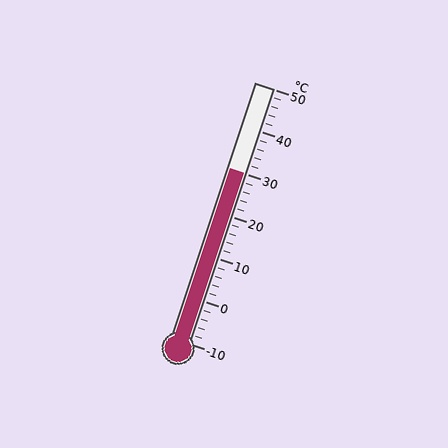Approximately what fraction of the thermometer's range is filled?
The thermometer is filled to approximately 65% of its range.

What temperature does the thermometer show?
The thermometer shows approximately 30°C.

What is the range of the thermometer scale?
The thermometer scale ranges from -10°C to 50°C.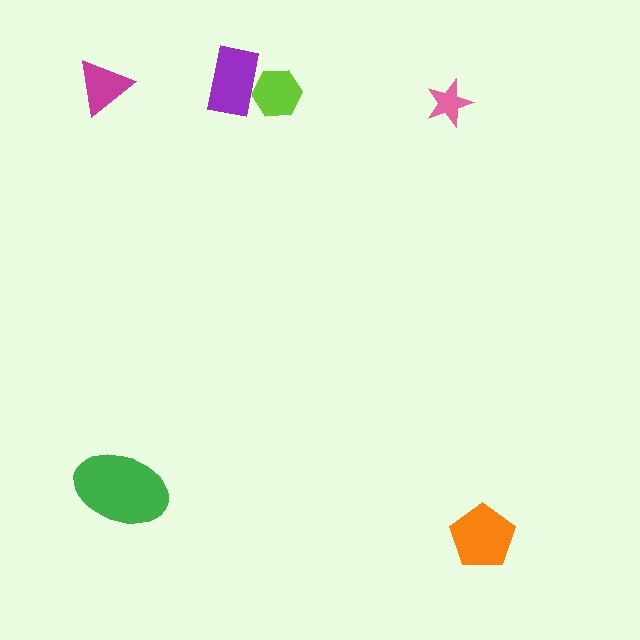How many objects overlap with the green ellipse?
0 objects overlap with the green ellipse.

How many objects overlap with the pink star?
0 objects overlap with the pink star.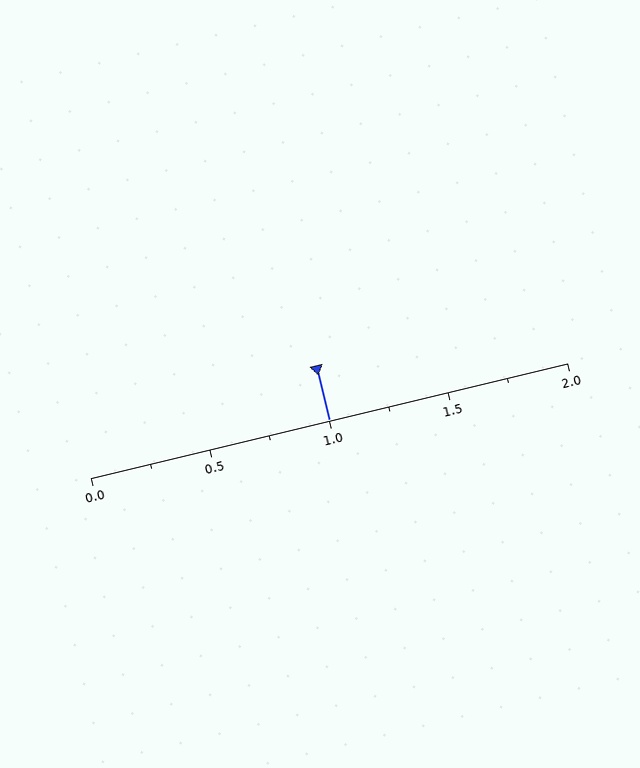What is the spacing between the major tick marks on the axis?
The major ticks are spaced 0.5 apart.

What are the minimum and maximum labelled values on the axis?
The axis runs from 0.0 to 2.0.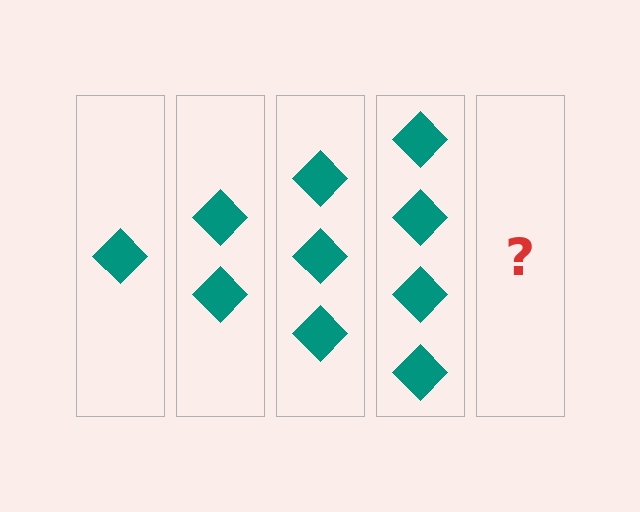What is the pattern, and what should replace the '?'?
The pattern is that each step adds one more diamond. The '?' should be 5 diamonds.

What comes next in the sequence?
The next element should be 5 diamonds.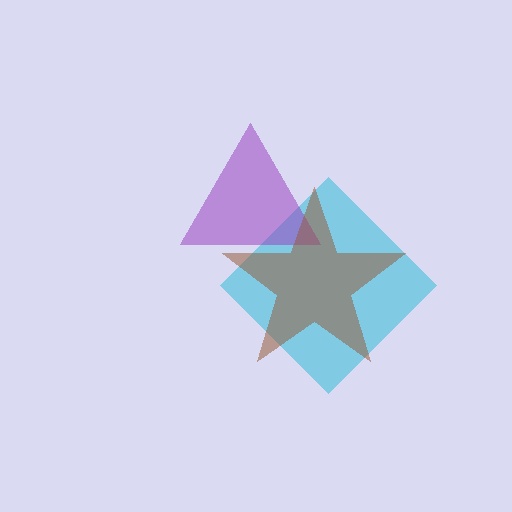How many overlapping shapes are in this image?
There are 3 overlapping shapes in the image.